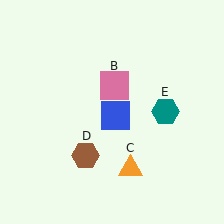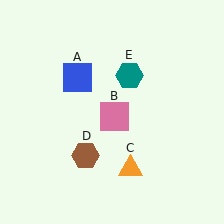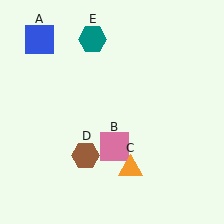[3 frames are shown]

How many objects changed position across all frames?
3 objects changed position: blue square (object A), pink square (object B), teal hexagon (object E).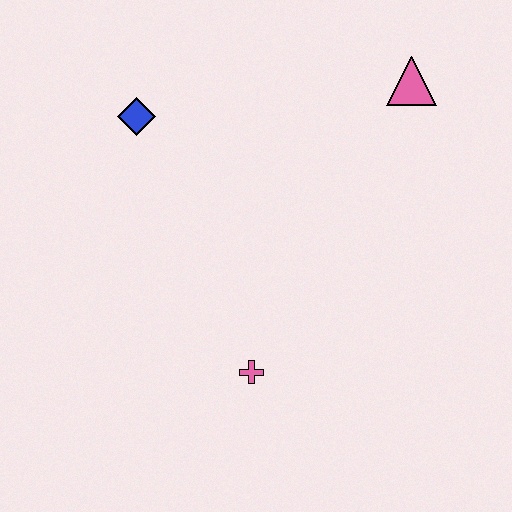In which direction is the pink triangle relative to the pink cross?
The pink triangle is above the pink cross.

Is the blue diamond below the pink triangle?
Yes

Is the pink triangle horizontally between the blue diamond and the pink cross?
No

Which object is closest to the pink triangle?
The blue diamond is closest to the pink triangle.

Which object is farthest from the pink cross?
The pink triangle is farthest from the pink cross.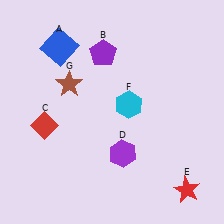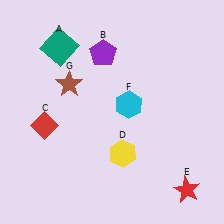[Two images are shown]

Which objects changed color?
A changed from blue to teal. D changed from purple to yellow.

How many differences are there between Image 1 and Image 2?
There are 2 differences between the two images.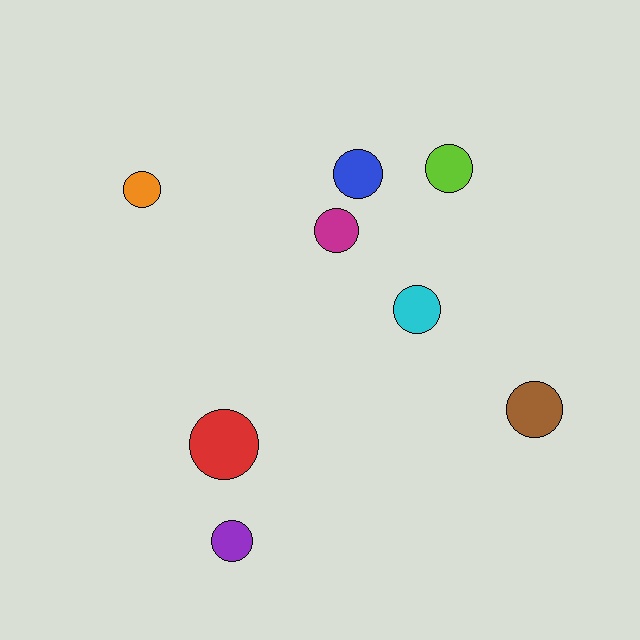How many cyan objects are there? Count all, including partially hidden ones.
There is 1 cyan object.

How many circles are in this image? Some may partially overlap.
There are 8 circles.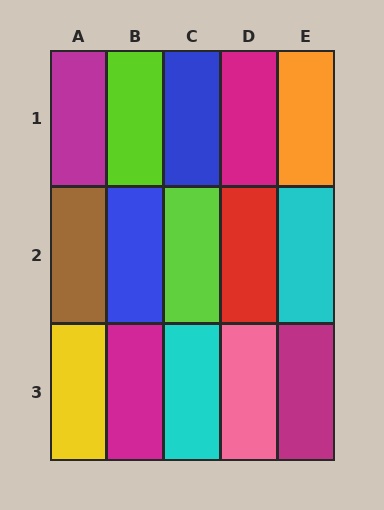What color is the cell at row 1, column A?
Magenta.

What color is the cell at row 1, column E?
Orange.